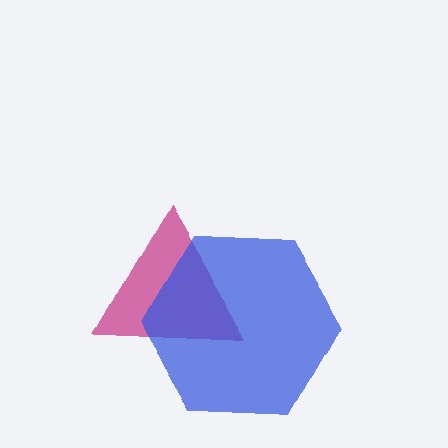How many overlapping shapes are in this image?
There are 2 overlapping shapes in the image.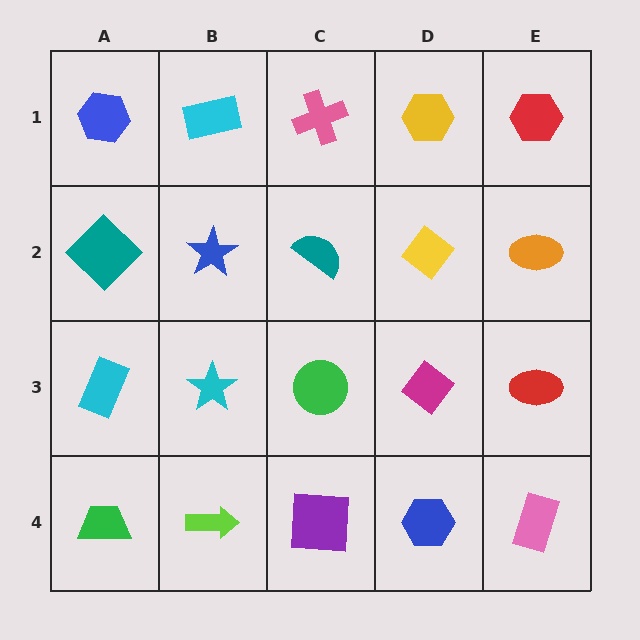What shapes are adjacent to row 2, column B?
A cyan rectangle (row 1, column B), a cyan star (row 3, column B), a teal diamond (row 2, column A), a teal semicircle (row 2, column C).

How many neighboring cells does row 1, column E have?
2.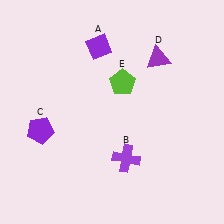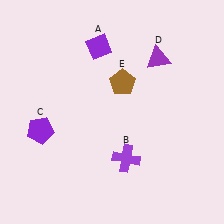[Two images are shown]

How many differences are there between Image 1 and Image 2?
There is 1 difference between the two images.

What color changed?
The pentagon (E) changed from lime in Image 1 to brown in Image 2.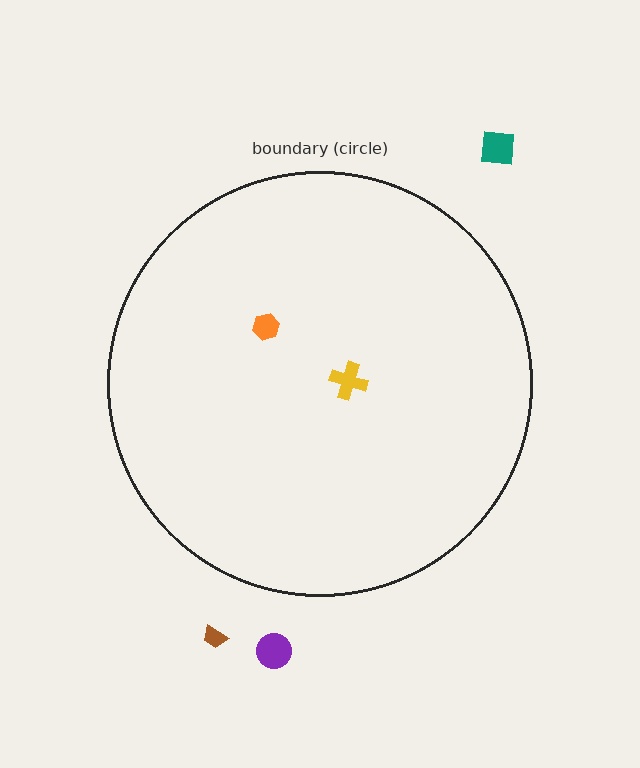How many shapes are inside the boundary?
2 inside, 3 outside.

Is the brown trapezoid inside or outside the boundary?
Outside.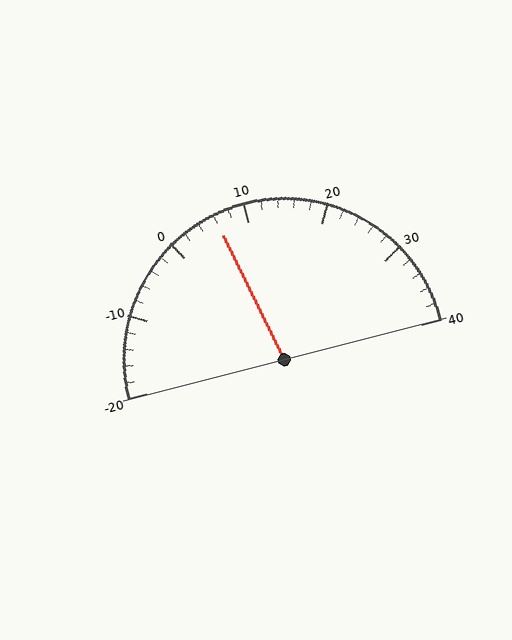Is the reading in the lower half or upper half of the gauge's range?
The reading is in the lower half of the range (-20 to 40).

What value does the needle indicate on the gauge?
The needle indicates approximately 6.